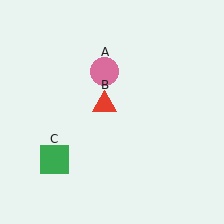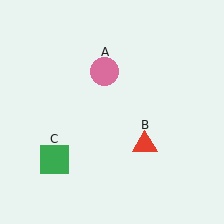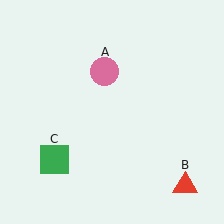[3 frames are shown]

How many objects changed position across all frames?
1 object changed position: red triangle (object B).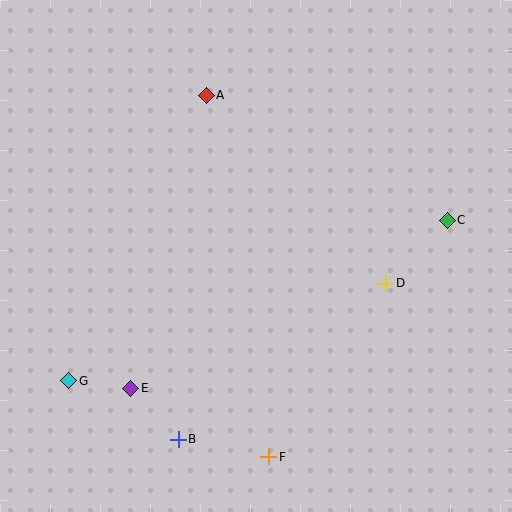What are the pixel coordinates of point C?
Point C is at (447, 220).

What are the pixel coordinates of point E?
Point E is at (131, 388).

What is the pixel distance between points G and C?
The distance between G and C is 412 pixels.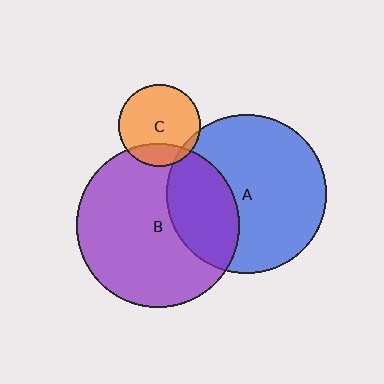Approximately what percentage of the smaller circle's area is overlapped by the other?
Approximately 5%.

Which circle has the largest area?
Circle B (purple).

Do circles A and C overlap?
Yes.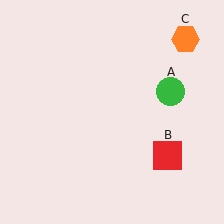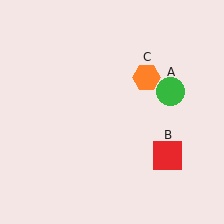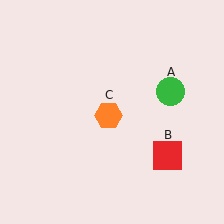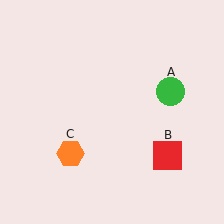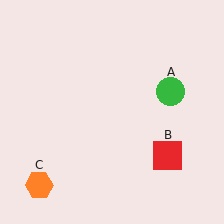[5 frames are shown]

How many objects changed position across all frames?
1 object changed position: orange hexagon (object C).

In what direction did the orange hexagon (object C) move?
The orange hexagon (object C) moved down and to the left.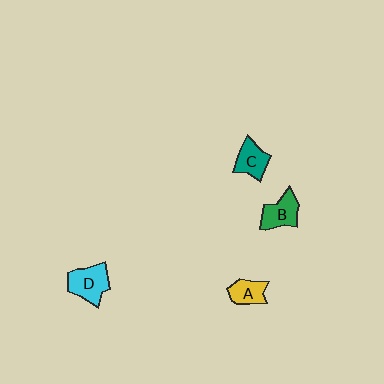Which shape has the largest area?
Shape D (cyan).